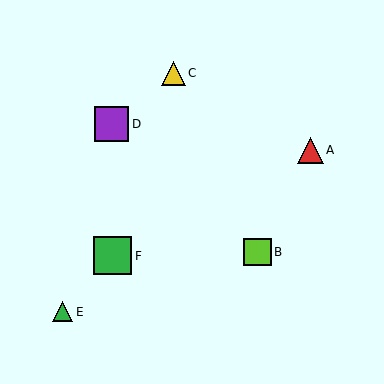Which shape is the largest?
The green square (labeled F) is the largest.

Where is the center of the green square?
The center of the green square is at (113, 256).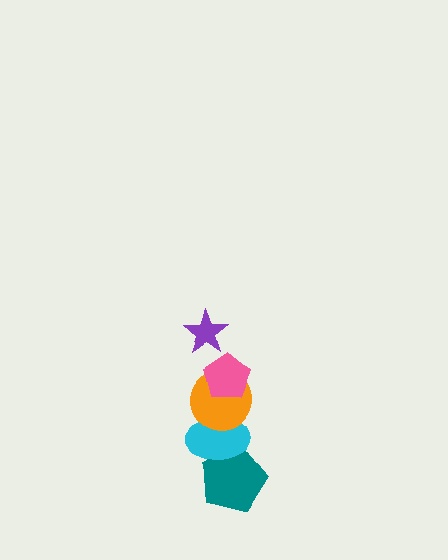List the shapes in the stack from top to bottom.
From top to bottom: the purple star, the pink pentagon, the orange circle, the cyan ellipse, the teal pentagon.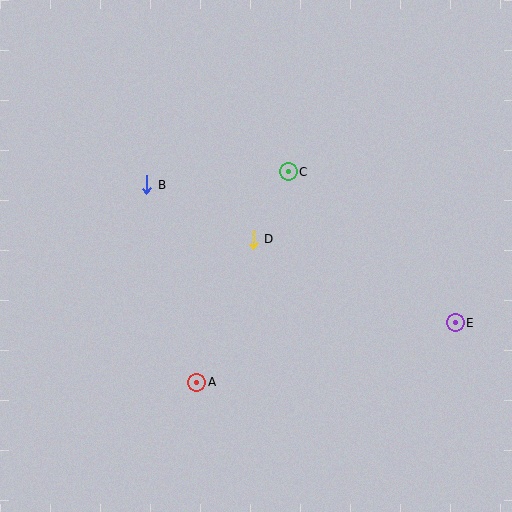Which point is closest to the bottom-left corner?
Point A is closest to the bottom-left corner.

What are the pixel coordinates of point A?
Point A is at (197, 382).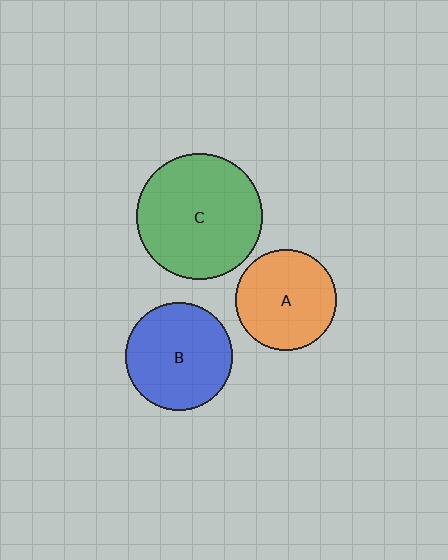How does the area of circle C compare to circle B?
Approximately 1.4 times.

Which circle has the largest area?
Circle C (green).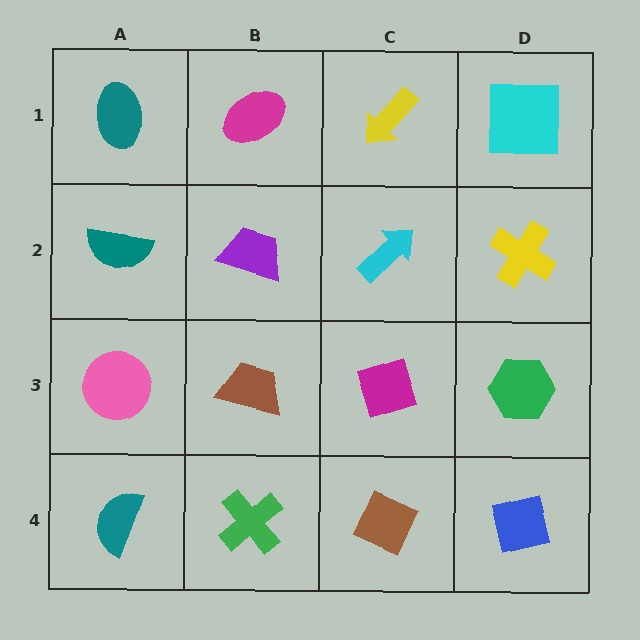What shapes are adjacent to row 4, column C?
A magenta diamond (row 3, column C), a green cross (row 4, column B), a blue square (row 4, column D).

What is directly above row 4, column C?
A magenta diamond.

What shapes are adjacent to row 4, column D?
A green hexagon (row 3, column D), a brown diamond (row 4, column C).